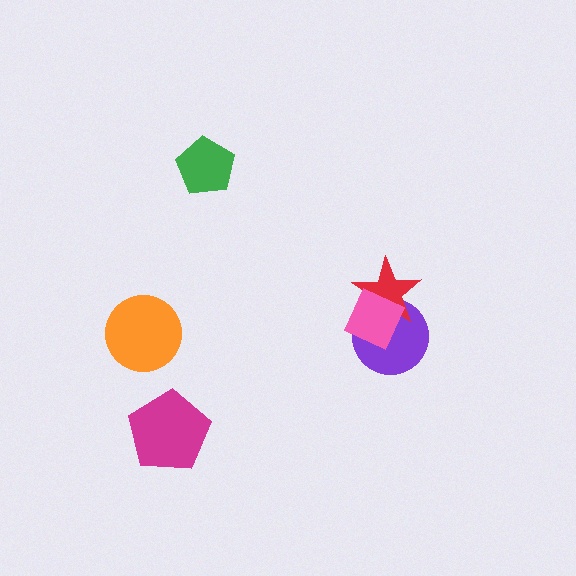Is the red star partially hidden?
Yes, it is partially covered by another shape.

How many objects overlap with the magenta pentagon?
0 objects overlap with the magenta pentagon.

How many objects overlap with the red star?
2 objects overlap with the red star.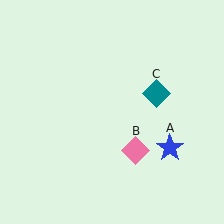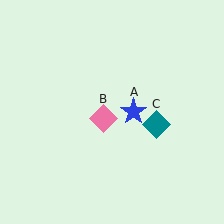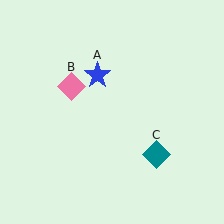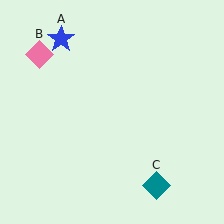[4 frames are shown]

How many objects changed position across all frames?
3 objects changed position: blue star (object A), pink diamond (object B), teal diamond (object C).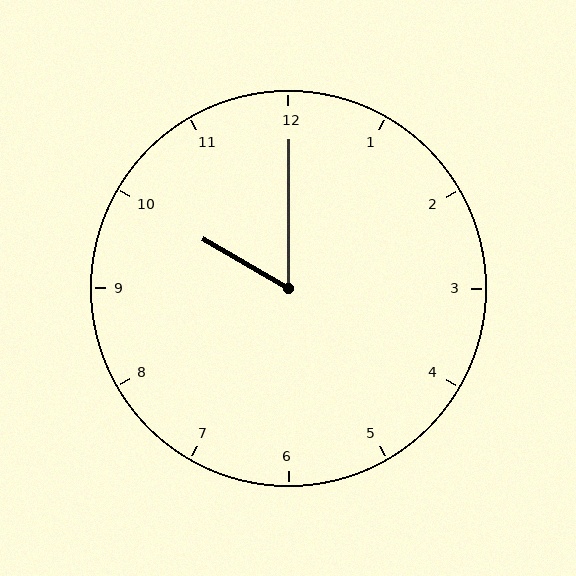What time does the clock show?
10:00.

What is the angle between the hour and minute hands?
Approximately 60 degrees.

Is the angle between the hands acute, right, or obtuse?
It is acute.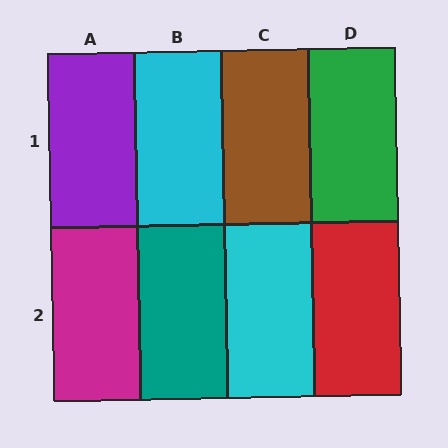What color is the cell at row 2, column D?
Red.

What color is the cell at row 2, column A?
Magenta.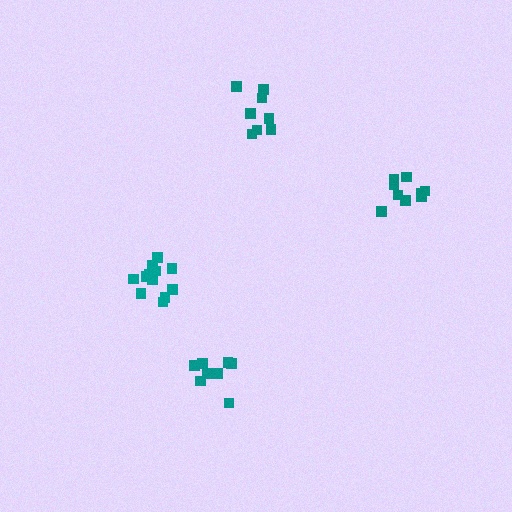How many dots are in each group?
Group 1: 9 dots, Group 2: 10 dots, Group 3: 12 dots, Group 4: 8 dots (39 total).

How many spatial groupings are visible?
There are 4 spatial groupings.